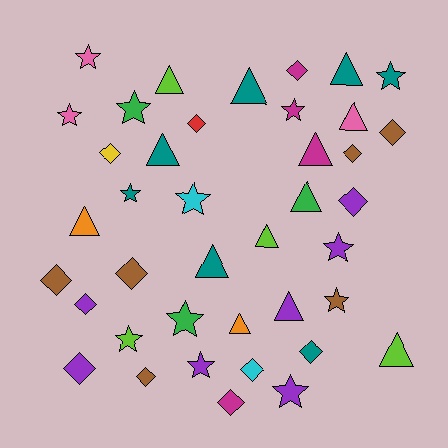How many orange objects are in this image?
There are 2 orange objects.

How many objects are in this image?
There are 40 objects.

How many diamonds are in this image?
There are 14 diamonds.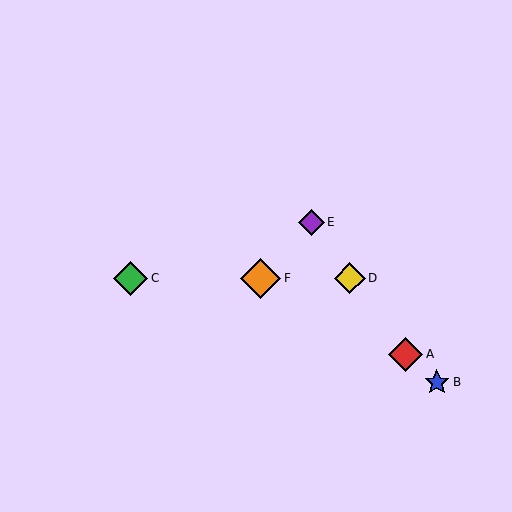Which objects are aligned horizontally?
Objects C, D, F are aligned horizontally.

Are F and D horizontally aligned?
Yes, both are at y≈278.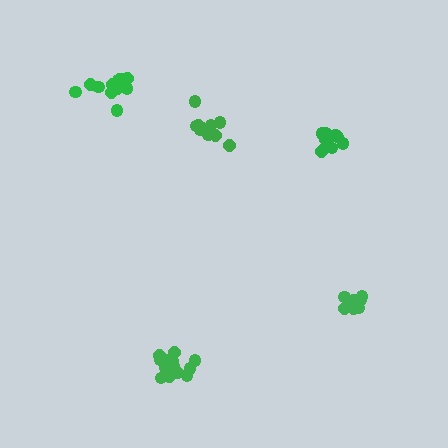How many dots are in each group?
Group 1: 16 dots, Group 2: 12 dots, Group 3: 14 dots, Group 4: 12 dots, Group 5: 11 dots (65 total).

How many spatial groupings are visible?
There are 5 spatial groupings.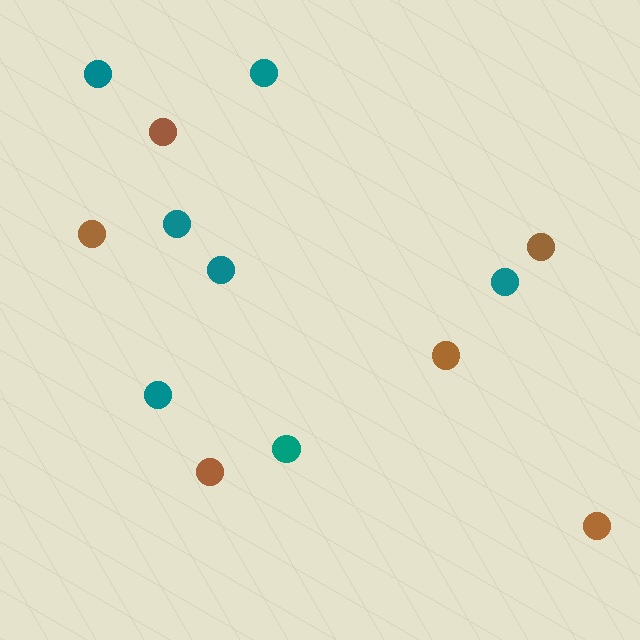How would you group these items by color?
There are 2 groups: one group of brown circles (6) and one group of teal circles (7).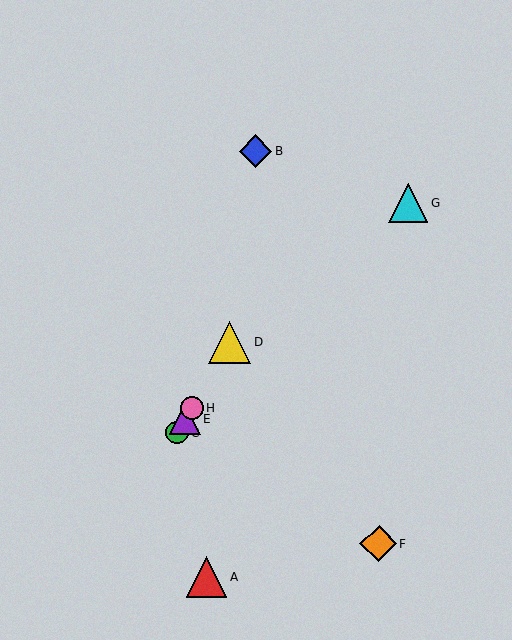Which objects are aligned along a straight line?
Objects C, D, E, H are aligned along a straight line.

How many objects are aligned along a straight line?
4 objects (C, D, E, H) are aligned along a straight line.